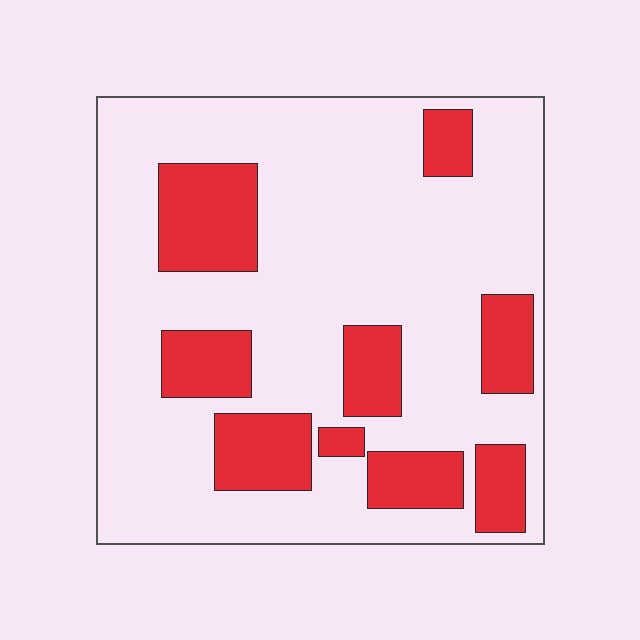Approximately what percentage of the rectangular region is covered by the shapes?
Approximately 25%.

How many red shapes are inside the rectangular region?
9.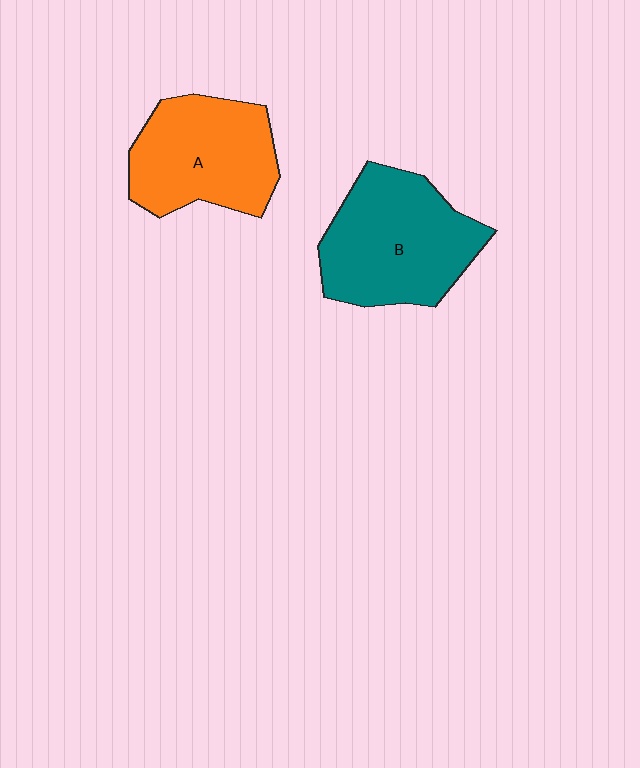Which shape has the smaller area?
Shape A (orange).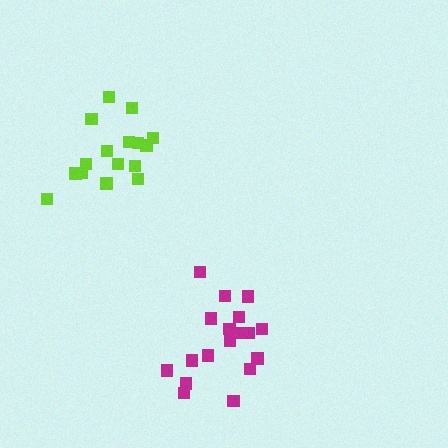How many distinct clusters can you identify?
There are 2 distinct clusters.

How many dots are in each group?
Group 1: 18 dots, Group 2: 16 dots (34 total).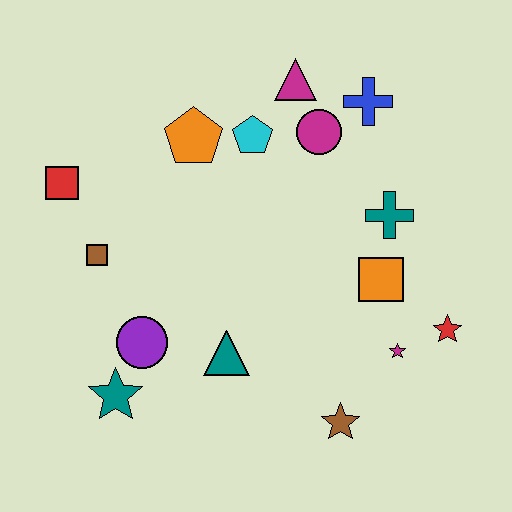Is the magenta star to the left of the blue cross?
No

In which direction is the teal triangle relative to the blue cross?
The teal triangle is below the blue cross.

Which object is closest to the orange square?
The teal cross is closest to the orange square.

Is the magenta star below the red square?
Yes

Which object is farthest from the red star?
The red square is farthest from the red star.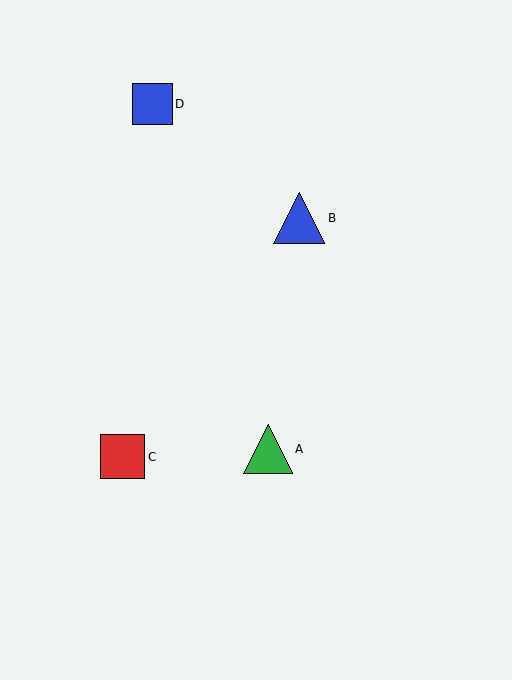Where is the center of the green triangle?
The center of the green triangle is at (268, 449).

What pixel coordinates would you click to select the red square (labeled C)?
Click at (123, 457) to select the red square C.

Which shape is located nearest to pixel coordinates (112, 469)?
The red square (labeled C) at (123, 457) is nearest to that location.